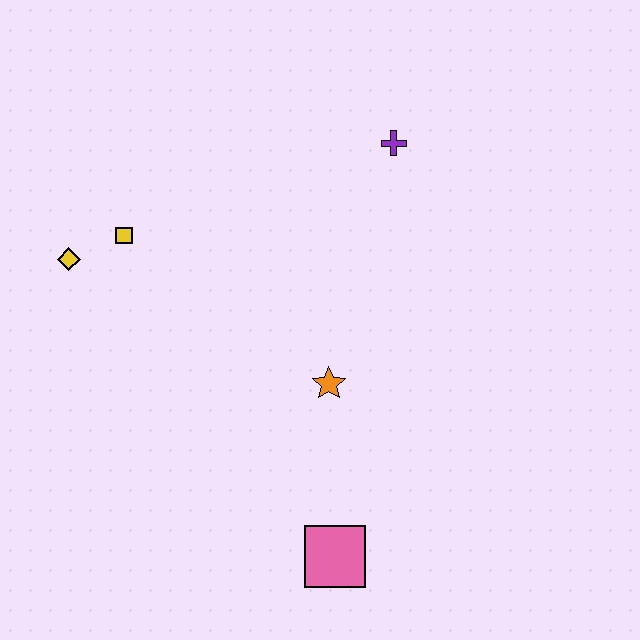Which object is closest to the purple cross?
The orange star is closest to the purple cross.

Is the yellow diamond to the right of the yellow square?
No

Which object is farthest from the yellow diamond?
The pink square is farthest from the yellow diamond.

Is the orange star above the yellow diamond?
No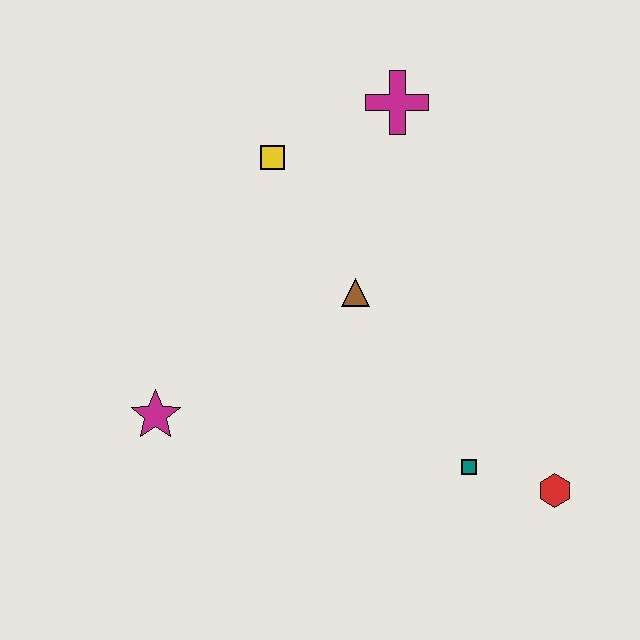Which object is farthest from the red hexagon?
The yellow square is farthest from the red hexagon.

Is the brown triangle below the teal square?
No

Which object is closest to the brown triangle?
The yellow square is closest to the brown triangle.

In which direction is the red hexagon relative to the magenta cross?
The red hexagon is below the magenta cross.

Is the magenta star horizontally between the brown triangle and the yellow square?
No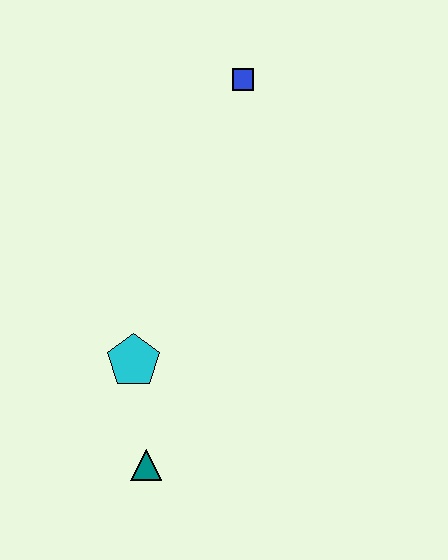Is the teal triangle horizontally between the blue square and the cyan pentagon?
Yes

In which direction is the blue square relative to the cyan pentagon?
The blue square is above the cyan pentagon.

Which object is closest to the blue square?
The cyan pentagon is closest to the blue square.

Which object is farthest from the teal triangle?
The blue square is farthest from the teal triangle.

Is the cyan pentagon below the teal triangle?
No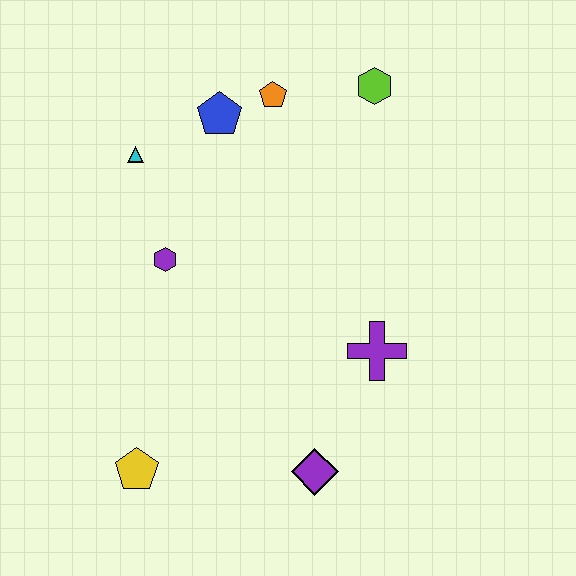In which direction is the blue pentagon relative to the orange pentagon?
The blue pentagon is to the left of the orange pentagon.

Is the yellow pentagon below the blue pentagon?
Yes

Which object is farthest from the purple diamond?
The lime hexagon is farthest from the purple diamond.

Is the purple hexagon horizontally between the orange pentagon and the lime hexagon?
No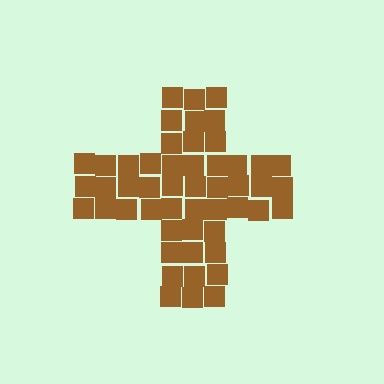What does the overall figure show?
The overall figure shows a cross.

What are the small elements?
The small elements are squares.